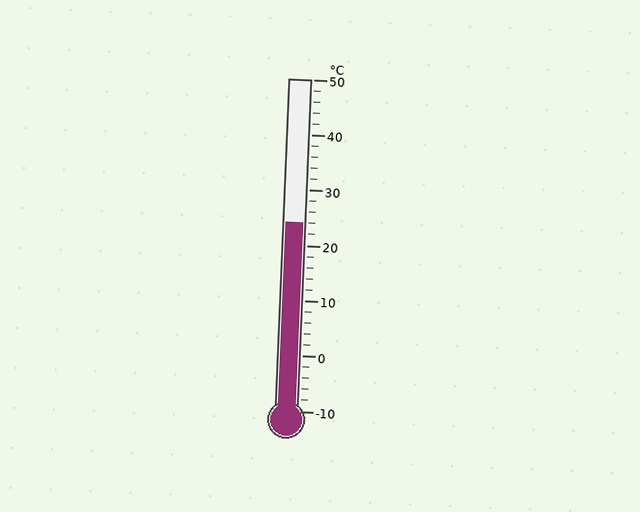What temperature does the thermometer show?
The thermometer shows approximately 24°C.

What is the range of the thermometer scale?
The thermometer scale ranges from -10°C to 50°C.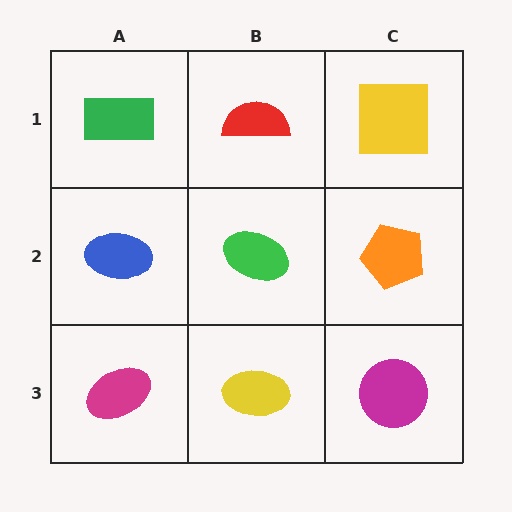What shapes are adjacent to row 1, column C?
An orange pentagon (row 2, column C), a red semicircle (row 1, column B).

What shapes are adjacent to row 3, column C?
An orange pentagon (row 2, column C), a yellow ellipse (row 3, column B).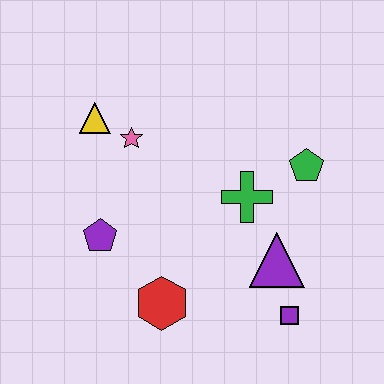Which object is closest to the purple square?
The purple triangle is closest to the purple square.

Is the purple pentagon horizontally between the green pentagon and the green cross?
No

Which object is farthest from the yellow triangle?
The purple square is farthest from the yellow triangle.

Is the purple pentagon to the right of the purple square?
No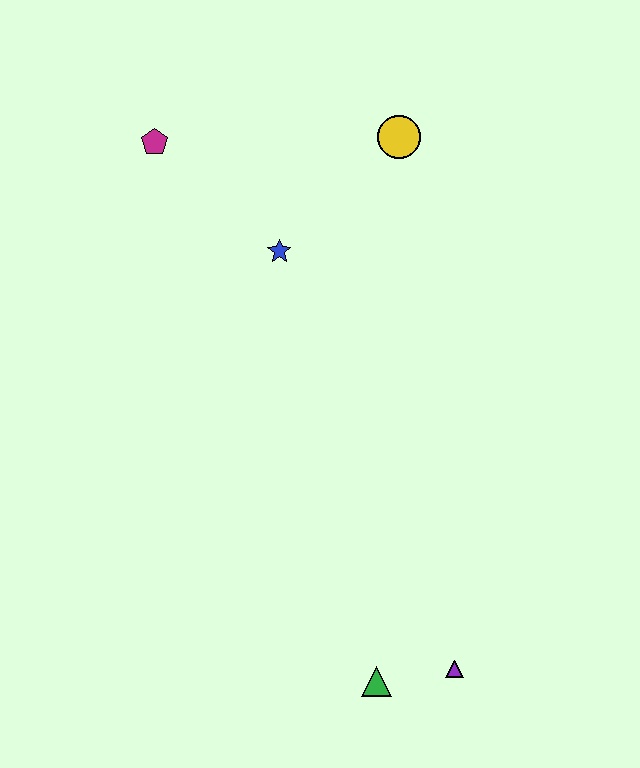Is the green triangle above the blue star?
No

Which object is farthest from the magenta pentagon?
The purple triangle is farthest from the magenta pentagon.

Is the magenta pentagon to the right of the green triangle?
No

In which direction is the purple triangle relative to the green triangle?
The purple triangle is to the right of the green triangle.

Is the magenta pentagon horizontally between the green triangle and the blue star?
No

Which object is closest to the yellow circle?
The blue star is closest to the yellow circle.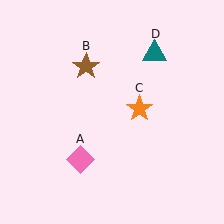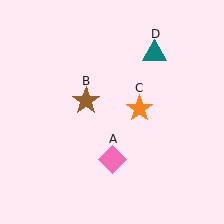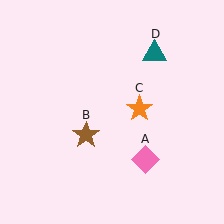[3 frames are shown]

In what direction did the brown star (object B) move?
The brown star (object B) moved down.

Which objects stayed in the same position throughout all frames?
Orange star (object C) and teal triangle (object D) remained stationary.